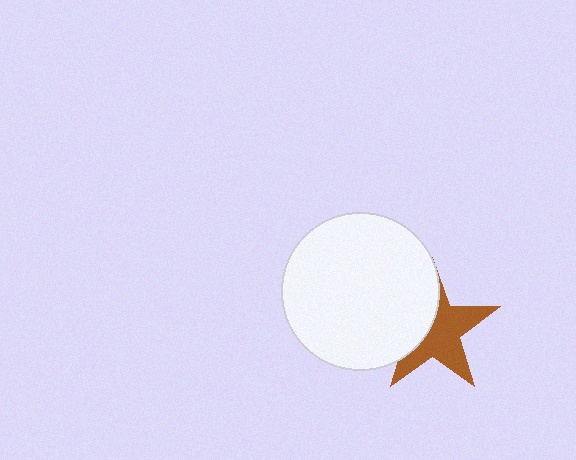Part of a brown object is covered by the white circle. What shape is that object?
It is a star.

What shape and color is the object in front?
The object in front is a white circle.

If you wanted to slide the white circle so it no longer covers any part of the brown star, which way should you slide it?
Slide it left — that is the most direct way to separate the two shapes.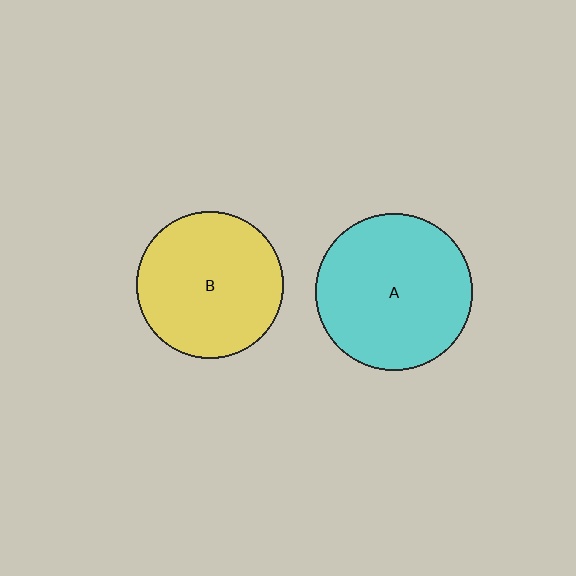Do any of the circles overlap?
No, none of the circles overlap.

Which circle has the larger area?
Circle A (cyan).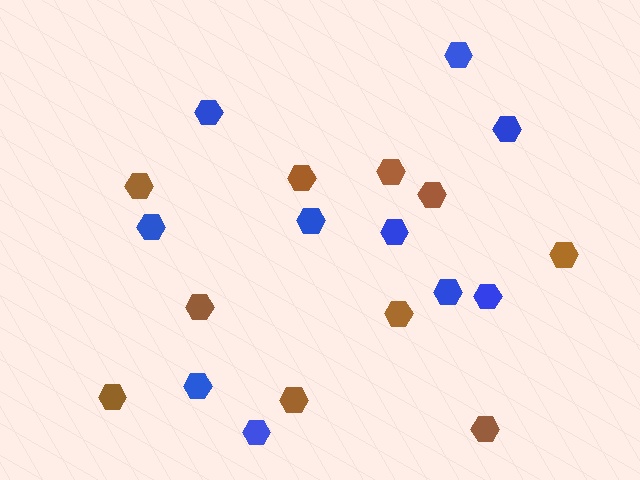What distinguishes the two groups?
There are 2 groups: one group of blue hexagons (10) and one group of brown hexagons (10).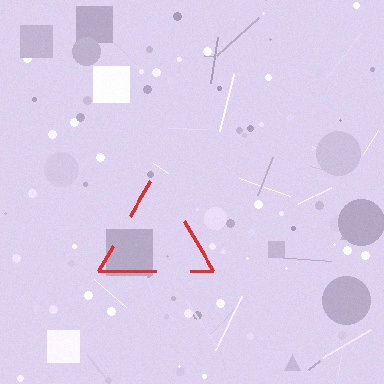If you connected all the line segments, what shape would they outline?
They would outline a triangle.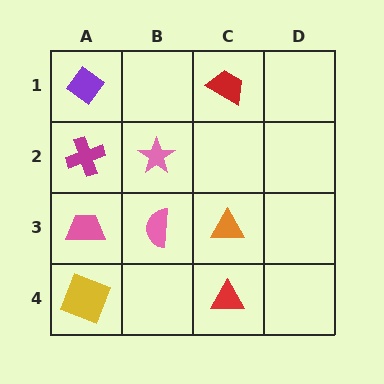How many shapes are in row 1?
2 shapes.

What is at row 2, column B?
A pink star.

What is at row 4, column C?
A red triangle.